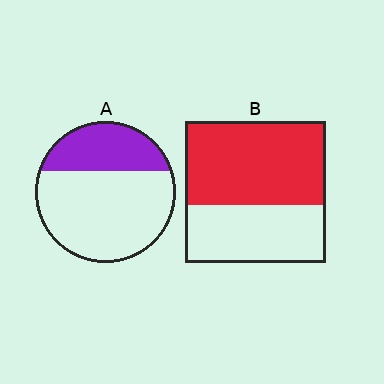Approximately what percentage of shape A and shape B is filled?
A is approximately 30% and B is approximately 60%.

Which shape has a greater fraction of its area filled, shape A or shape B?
Shape B.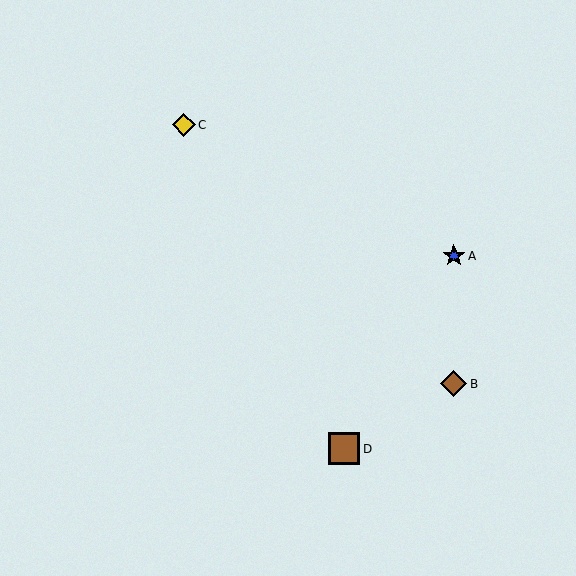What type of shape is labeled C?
Shape C is a yellow diamond.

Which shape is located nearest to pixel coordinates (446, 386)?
The brown diamond (labeled B) at (454, 384) is nearest to that location.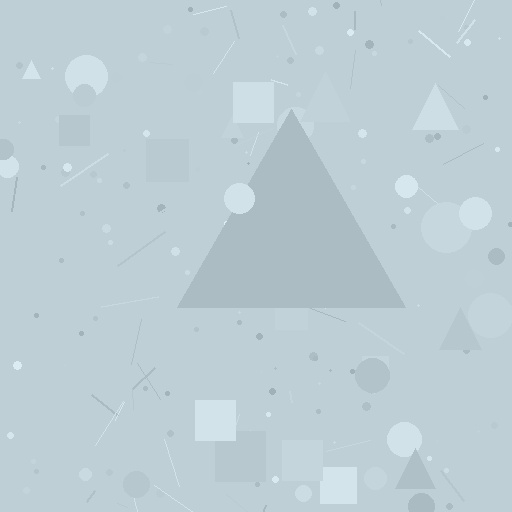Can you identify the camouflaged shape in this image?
The camouflaged shape is a triangle.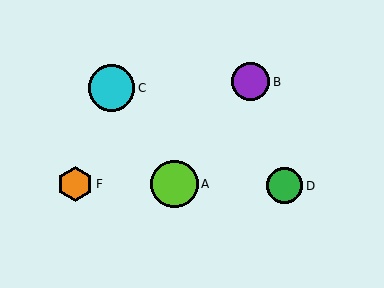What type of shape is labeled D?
Shape D is a green circle.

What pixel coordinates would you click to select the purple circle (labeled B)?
Click at (251, 82) to select the purple circle B.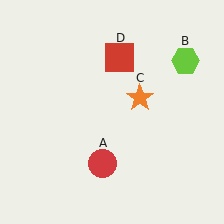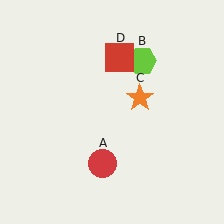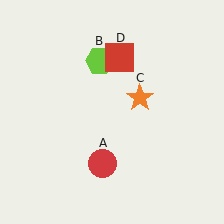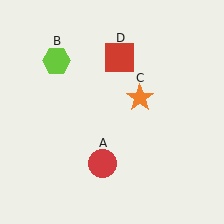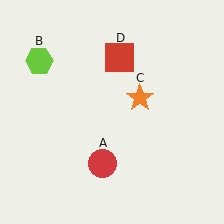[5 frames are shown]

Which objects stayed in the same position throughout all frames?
Red circle (object A) and orange star (object C) and red square (object D) remained stationary.